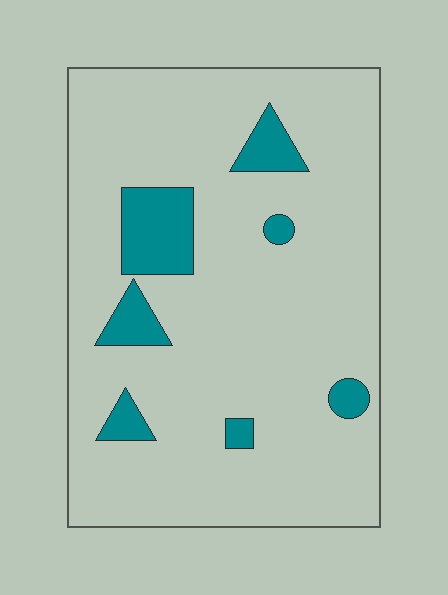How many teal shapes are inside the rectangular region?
7.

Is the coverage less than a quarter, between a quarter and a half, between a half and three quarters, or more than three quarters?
Less than a quarter.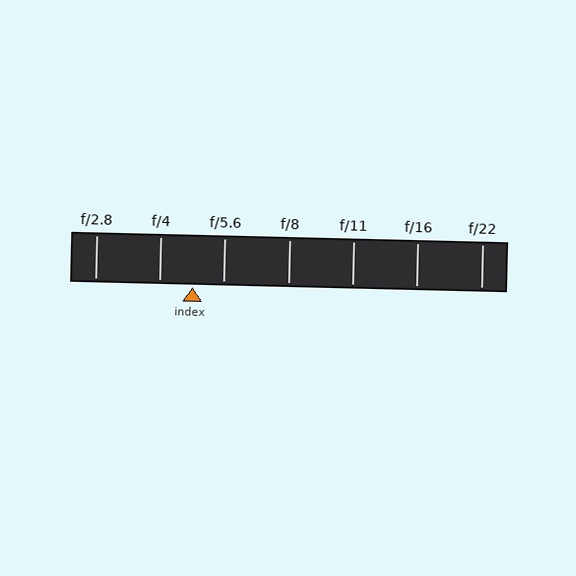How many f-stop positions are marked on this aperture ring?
There are 7 f-stop positions marked.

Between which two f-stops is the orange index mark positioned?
The index mark is between f/4 and f/5.6.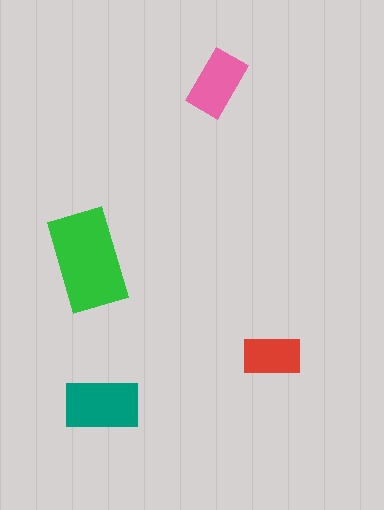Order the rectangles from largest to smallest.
the green one, the teal one, the pink one, the red one.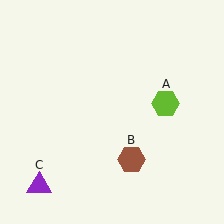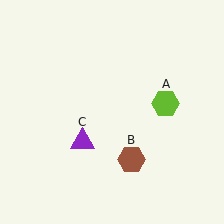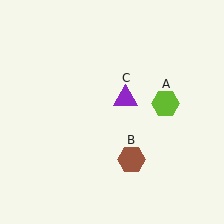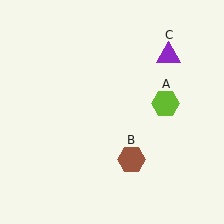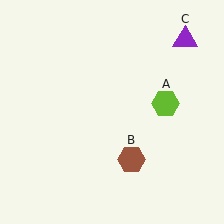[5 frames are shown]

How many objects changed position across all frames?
1 object changed position: purple triangle (object C).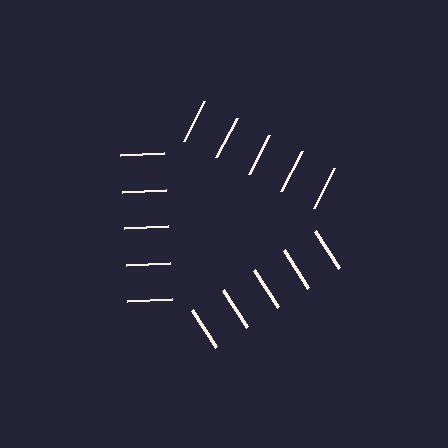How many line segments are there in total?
15 — 5 along each of the 3 edges.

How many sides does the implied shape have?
3 sides — the line-ends trace a triangle.